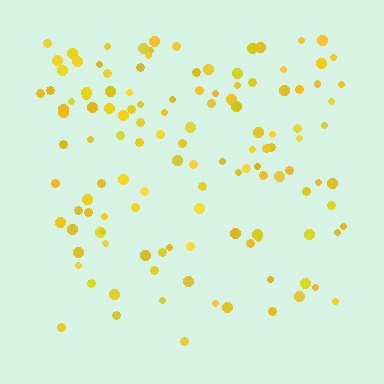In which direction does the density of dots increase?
From bottom to top, with the top side densest.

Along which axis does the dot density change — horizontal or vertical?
Vertical.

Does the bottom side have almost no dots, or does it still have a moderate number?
Still a moderate number, just noticeably fewer than the top.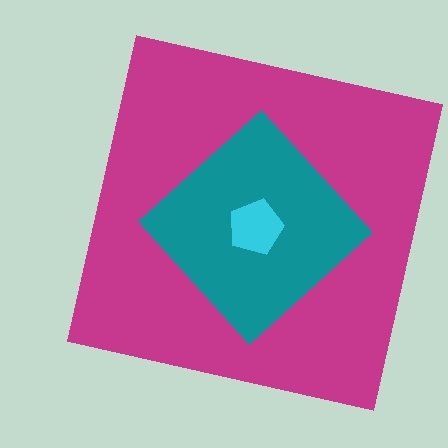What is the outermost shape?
The magenta square.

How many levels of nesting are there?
3.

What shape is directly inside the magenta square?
The teal diamond.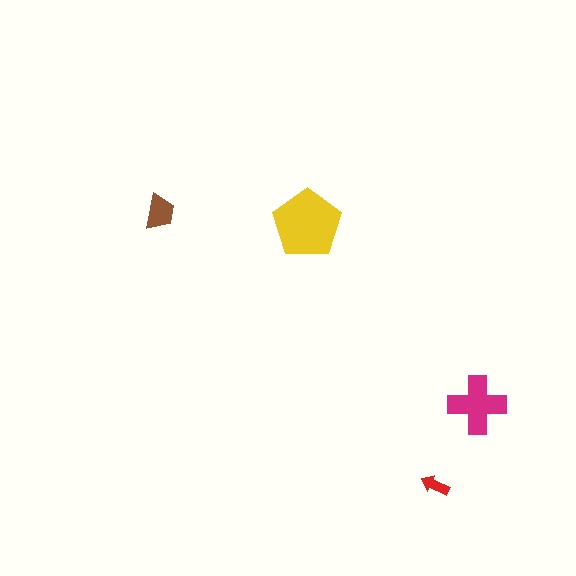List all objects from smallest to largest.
The red arrow, the brown trapezoid, the magenta cross, the yellow pentagon.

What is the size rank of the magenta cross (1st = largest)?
2nd.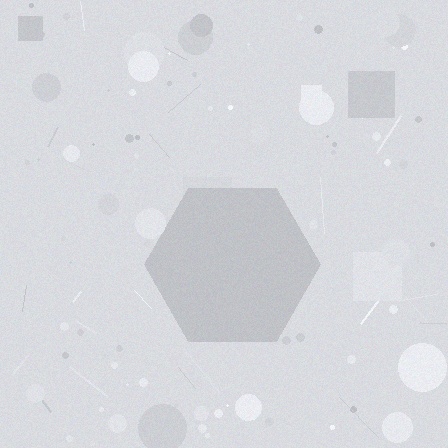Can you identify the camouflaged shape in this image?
The camouflaged shape is a hexagon.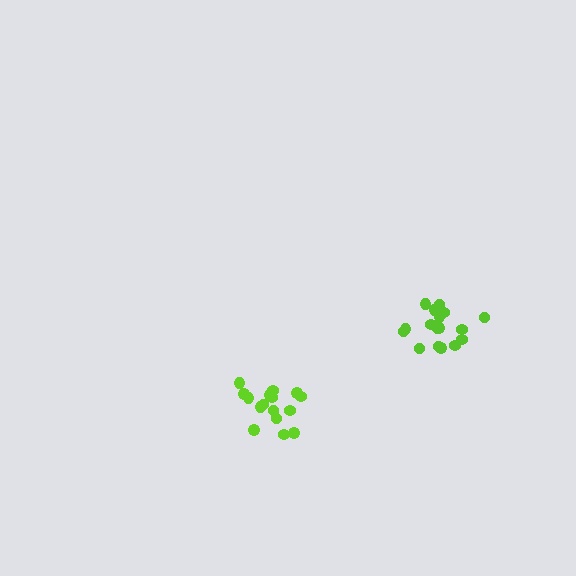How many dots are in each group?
Group 1: 17 dots, Group 2: 16 dots (33 total).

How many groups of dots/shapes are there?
There are 2 groups.